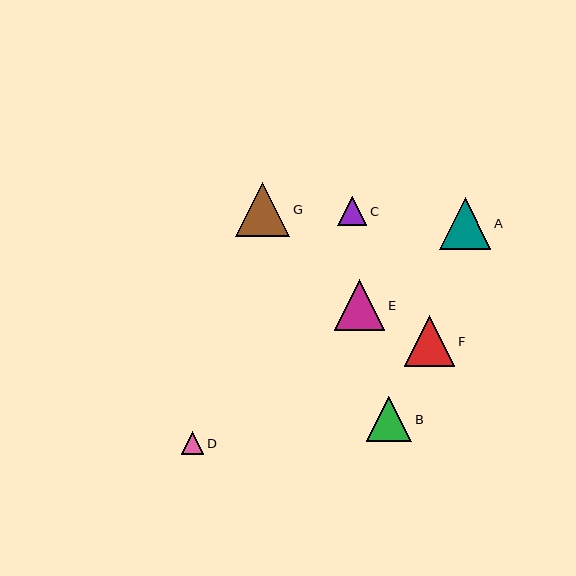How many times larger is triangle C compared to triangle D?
Triangle C is approximately 1.3 times the size of triangle D.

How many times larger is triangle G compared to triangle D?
Triangle G is approximately 2.4 times the size of triangle D.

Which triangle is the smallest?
Triangle D is the smallest with a size of approximately 23 pixels.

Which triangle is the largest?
Triangle G is the largest with a size of approximately 54 pixels.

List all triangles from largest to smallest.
From largest to smallest: G, A, E, F, B, C, D.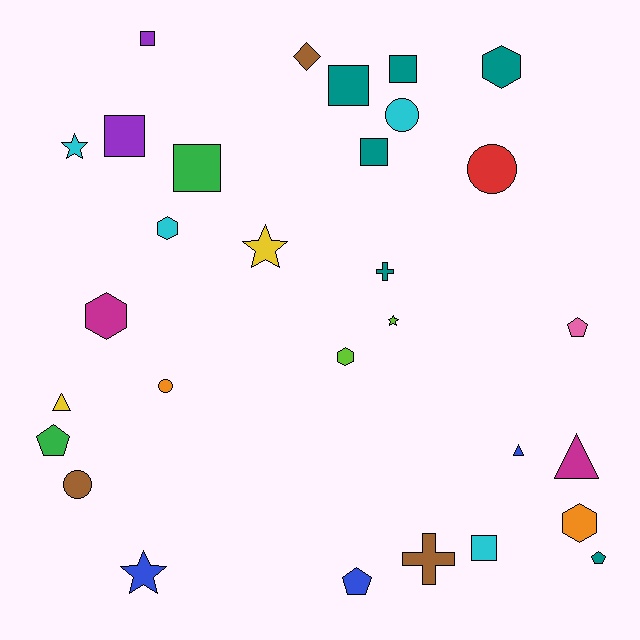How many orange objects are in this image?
There are 2 orange objects.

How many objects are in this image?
There are 30 objects.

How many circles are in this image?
There are 4 circles.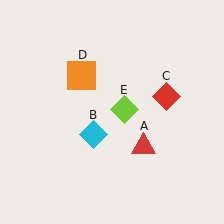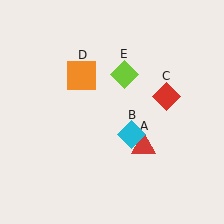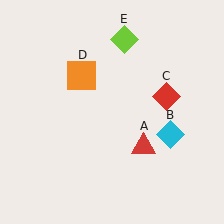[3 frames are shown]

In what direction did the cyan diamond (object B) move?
The cyan diamond (object B) moved right.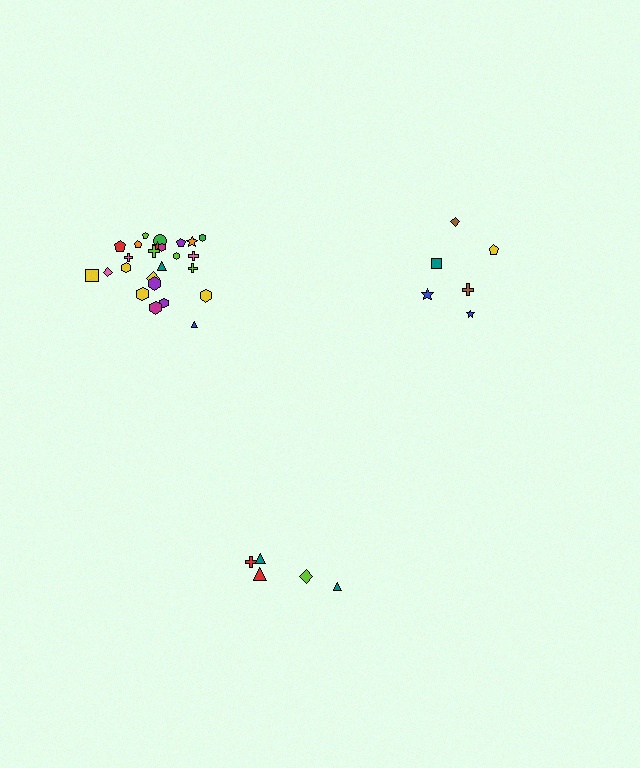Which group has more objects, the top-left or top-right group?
The top-left group.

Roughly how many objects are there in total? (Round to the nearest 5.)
Roughly 35 objects in total.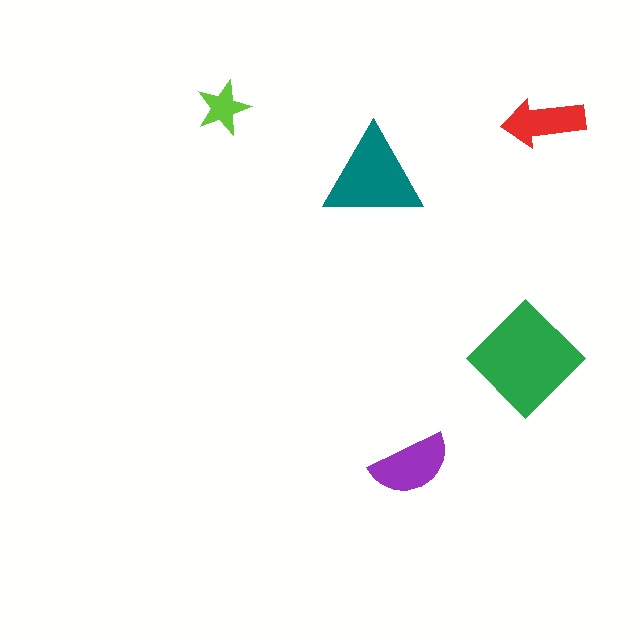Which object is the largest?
The green diamond.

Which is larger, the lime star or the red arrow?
The red arrow.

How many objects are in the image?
There are 5 objects in the image.